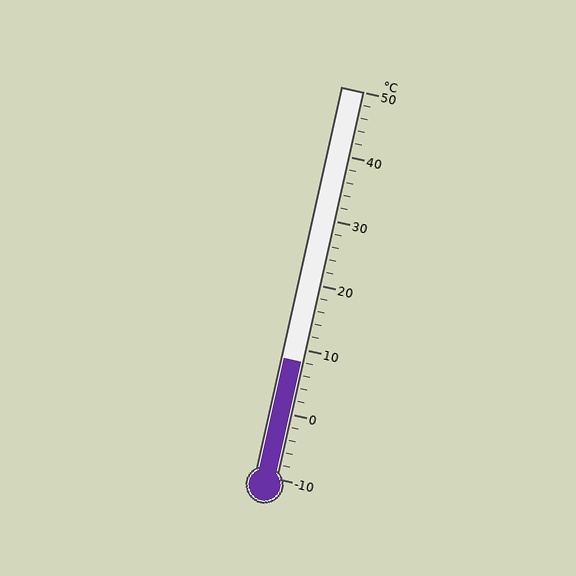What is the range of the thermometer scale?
The thermometer scale ranges from -10°C to 50°C.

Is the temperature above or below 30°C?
The temperature is below 30°C.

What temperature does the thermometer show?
The thermometer shows approximately 8°C.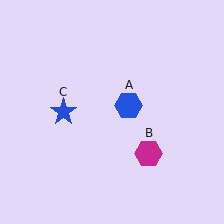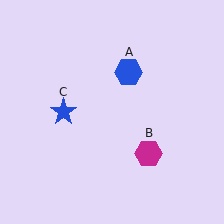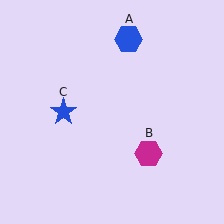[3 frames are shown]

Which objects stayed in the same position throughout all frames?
Magenta hexagon (object B) and blue star (object C) remained stationary.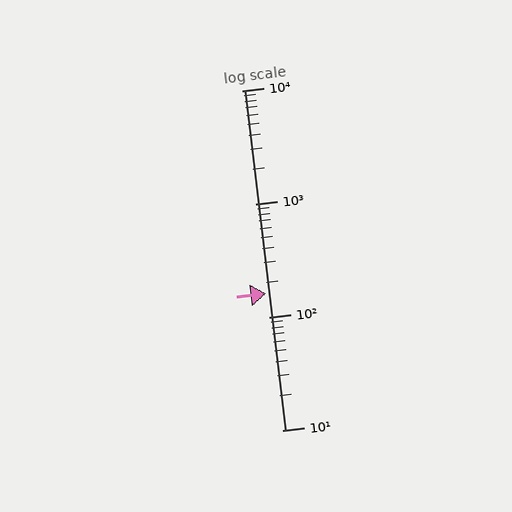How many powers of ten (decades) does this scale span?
The scale spans 3 decades, from 10 to 10000.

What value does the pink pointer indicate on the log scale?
The pointer indicates approximately 160.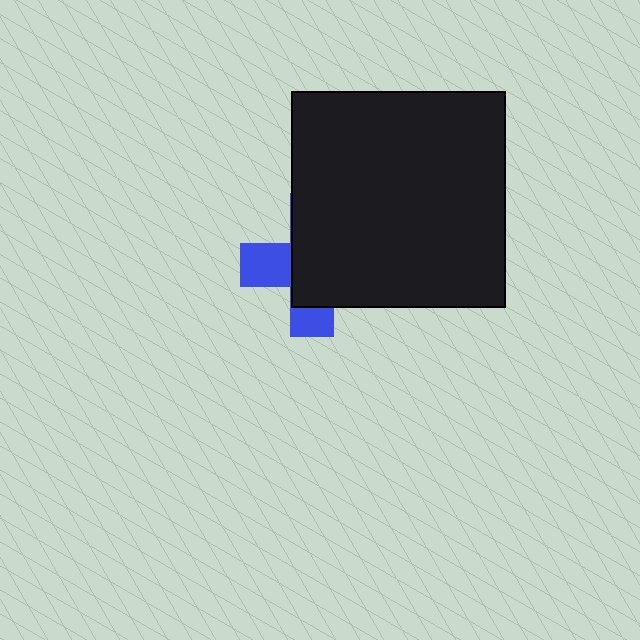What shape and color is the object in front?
The object in front is a black rectangle.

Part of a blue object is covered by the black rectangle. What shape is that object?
It is a cross.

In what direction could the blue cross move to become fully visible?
The blue cross could move left. That would shift it out from behind the black rectangle entirely.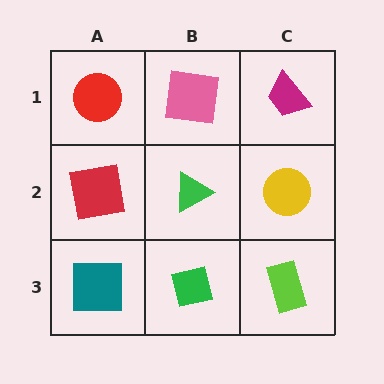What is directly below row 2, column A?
A teal square.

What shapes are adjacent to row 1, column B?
A green triangle (row 2, column B), a red circle (row 1, column A), a magenta trapezoid (row 1, column C).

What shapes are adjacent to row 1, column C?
A yellow circle (row 2, column C), a pink square (row 1, column B).